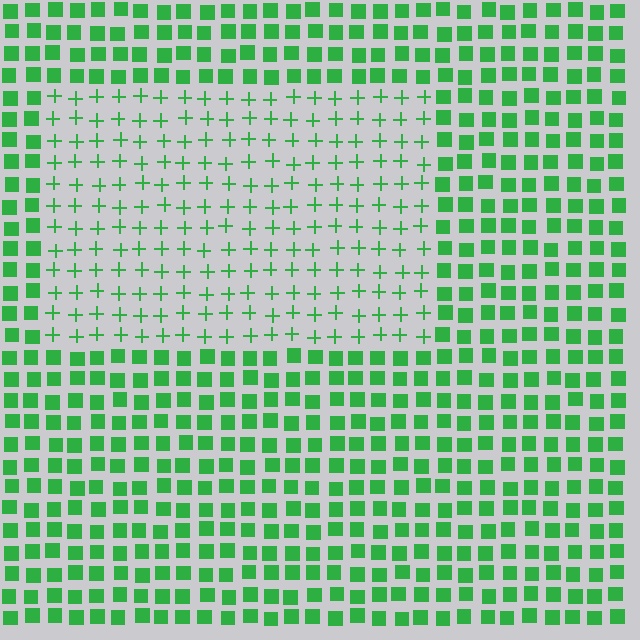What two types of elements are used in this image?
The image uses plus signs inside the rectangle region and squares outside it.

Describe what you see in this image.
The image is filled with small green elements arranged in a uniform grid. A rectangle-shaped region contains plus signs, while the surrounding area contains squares. The boundary is defined purely by the change in element shape.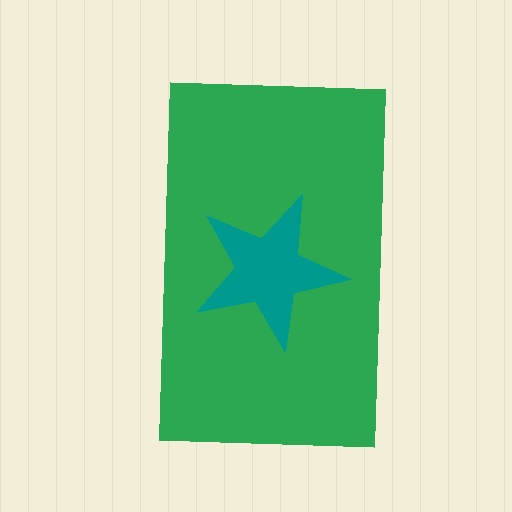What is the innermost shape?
The teal star.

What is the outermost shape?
The green rectangle.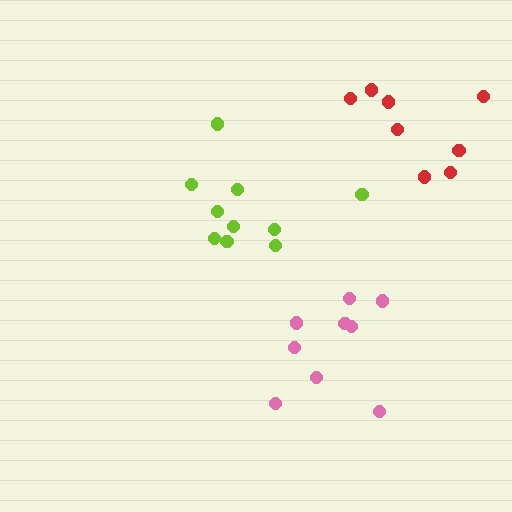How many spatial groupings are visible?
There are 3 spatial groupings.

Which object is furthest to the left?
The lime cluster is leftmost.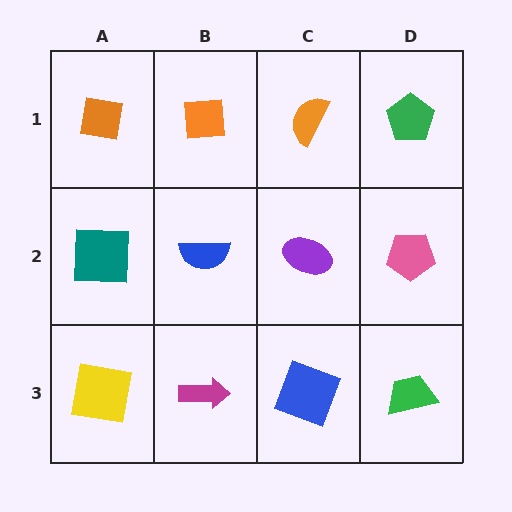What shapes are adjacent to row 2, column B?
An orange square (row 1, column B), a magenta arrow (row 3, column B), a teal square (row 2, column A), a purple ellipse (row 2, column C).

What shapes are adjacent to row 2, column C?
An orange semicircle (row 1, column C), a blue square (row 3, column C), a blue semicircle (row 2, column B), a pink pentagon (row 2, column D).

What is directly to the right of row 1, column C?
A green pentagon.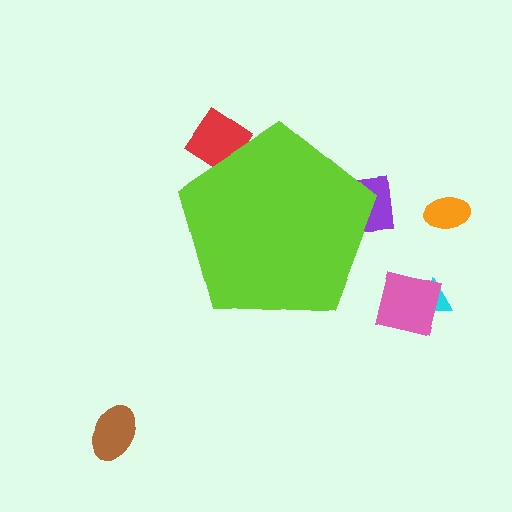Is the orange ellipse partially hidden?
No, the orange ellipse is fully visible.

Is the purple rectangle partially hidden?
Yes, the purple rectangle is partially hidden behind the lime pentagon.